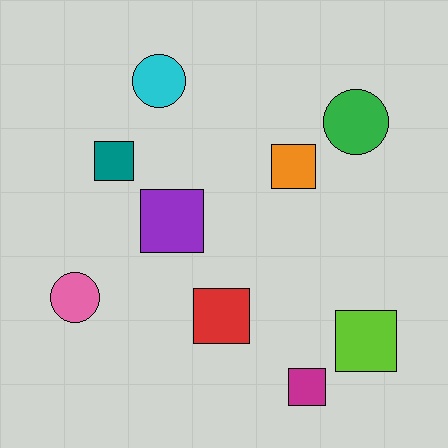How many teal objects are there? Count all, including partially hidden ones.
There is 1 teal object.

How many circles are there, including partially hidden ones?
There are 3 circles.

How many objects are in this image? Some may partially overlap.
There are 9 objects.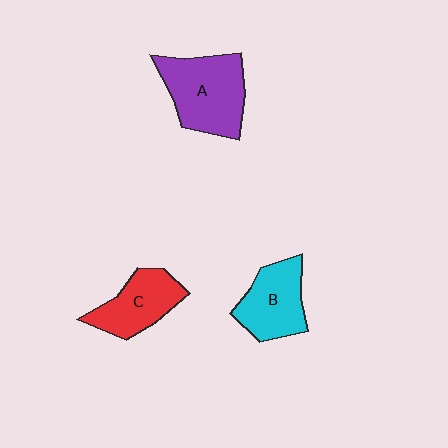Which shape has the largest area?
Shape A (purple).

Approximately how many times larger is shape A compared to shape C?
Approximately 1.4 times.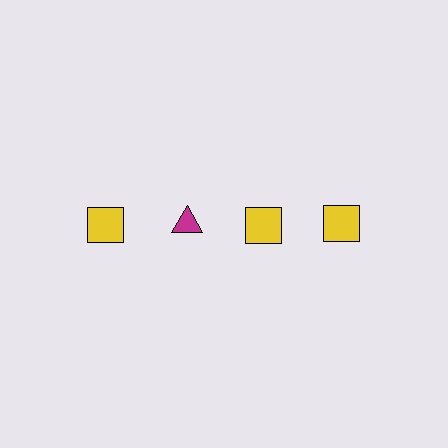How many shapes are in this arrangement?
There are 4 shapes arranged in a grid pattern.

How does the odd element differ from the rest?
It differs in both color (magenta instead of yellow) and shape (triangle instead of square).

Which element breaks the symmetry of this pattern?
The magenta triangle in the top row, second from left column breaks the symmetry. All other shapes are yellow squares.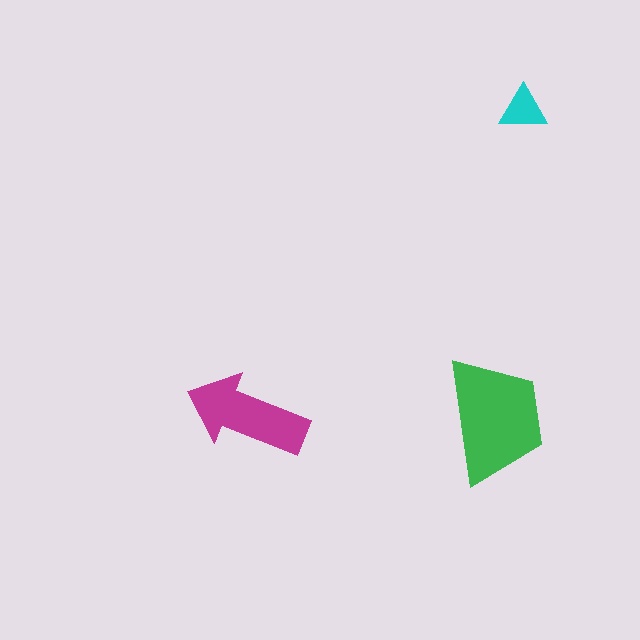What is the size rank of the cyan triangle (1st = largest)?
3rd.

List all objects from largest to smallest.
The green trapezoid, the magenta arrow, the cyan triangle.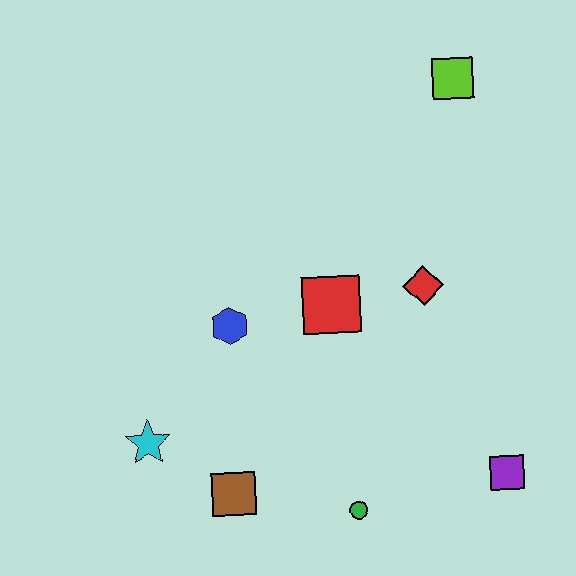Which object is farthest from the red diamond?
The cyan star is farthest from the red diamond.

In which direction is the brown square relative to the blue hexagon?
The brown square is below the blue hexagon.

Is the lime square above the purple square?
Yes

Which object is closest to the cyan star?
The brown square is closest to the cyan star.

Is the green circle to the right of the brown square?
Yes